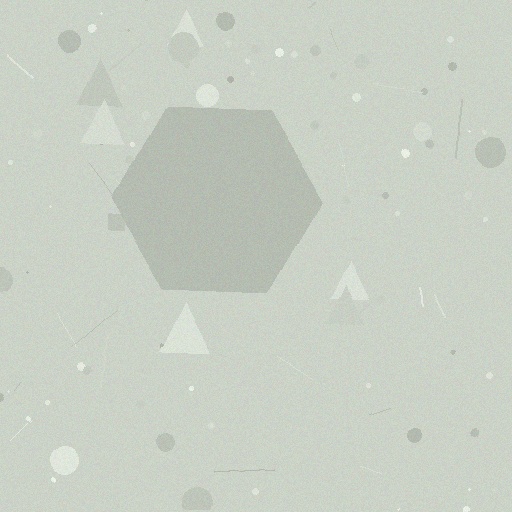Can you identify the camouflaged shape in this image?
The camouflaged shape is a hexagon.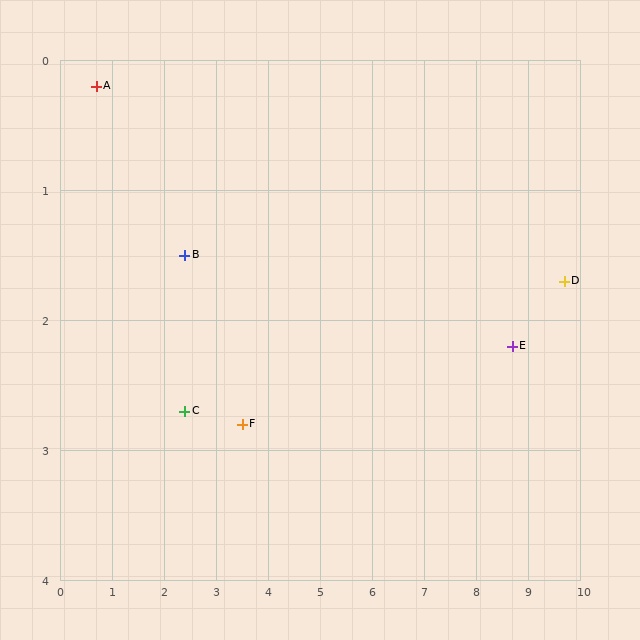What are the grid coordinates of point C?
Point C is at approximately (2.4, 2.7).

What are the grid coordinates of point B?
Point B is at approximately (2.4, 1.5).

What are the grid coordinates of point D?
Point D is at approximately (9.7, 1.7).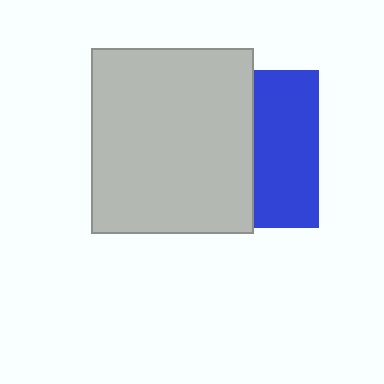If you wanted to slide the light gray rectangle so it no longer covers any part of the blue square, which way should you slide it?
Slide it left — that is the most direct way to separate the two shapes.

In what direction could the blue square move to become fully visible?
The blue square could move right. That would shift it out from behind the light gray rectangle entirely.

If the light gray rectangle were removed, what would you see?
You would see the complete blue square.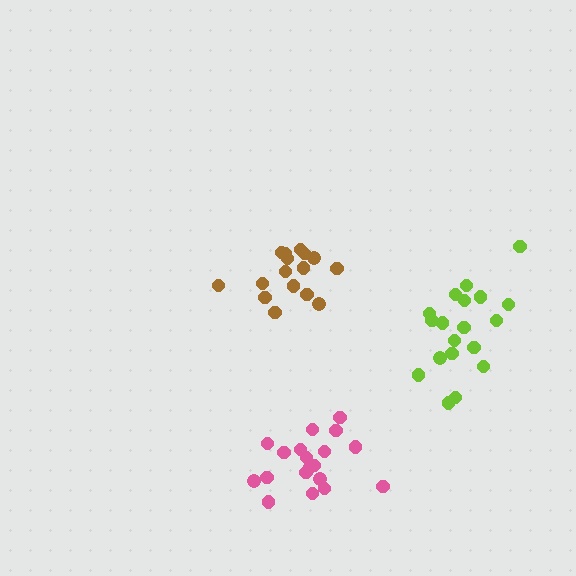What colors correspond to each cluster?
The clusters are colored: lime, brown, pink.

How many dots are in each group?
Group 1: 19 dots, Group 2: 16 dots, Group 3: 19 dots (54 total).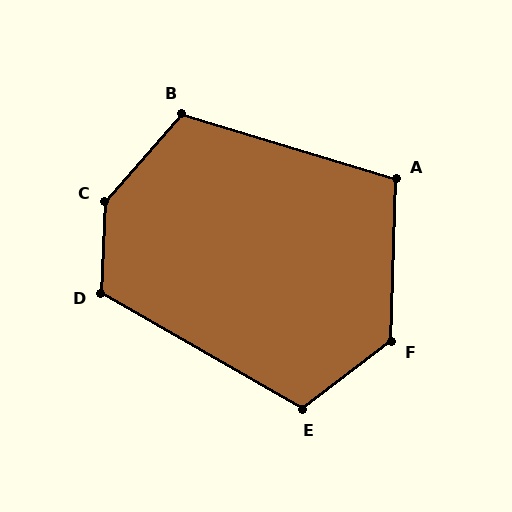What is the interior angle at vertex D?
Approximately 117 degrees (obtuse).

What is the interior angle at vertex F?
Approximately 129 degrees (obtuse).